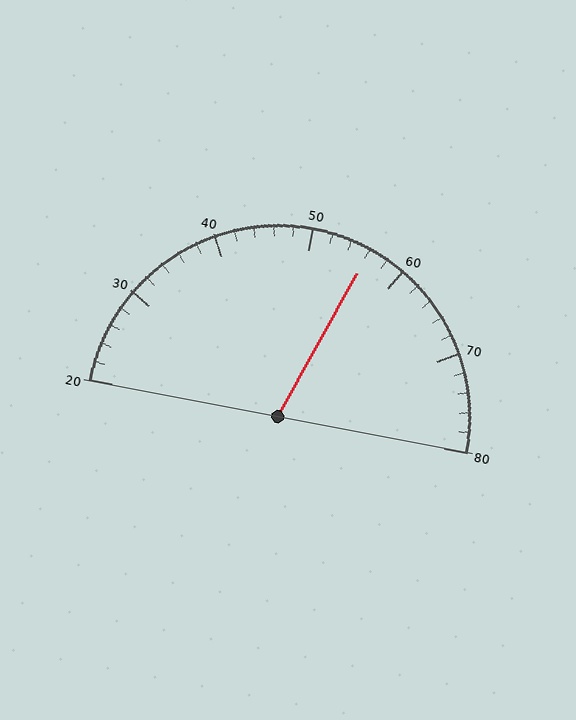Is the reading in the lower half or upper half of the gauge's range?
The reading is in the upper half of the range (20 to 80).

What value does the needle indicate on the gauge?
The needle indicates approximately 56.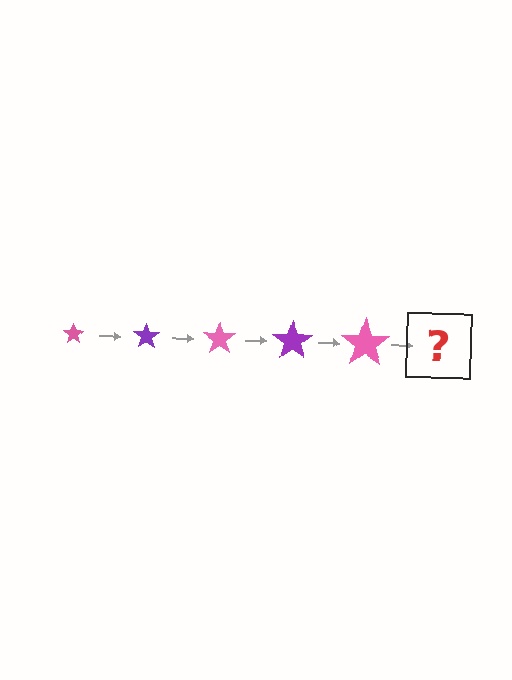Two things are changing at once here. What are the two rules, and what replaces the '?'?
The two rules are that the star grows larger each step and the color cycles through pink and purple. The '?' should be a purple star, larger than the previous one.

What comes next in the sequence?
The next element should be a purple star, larger than the previous one.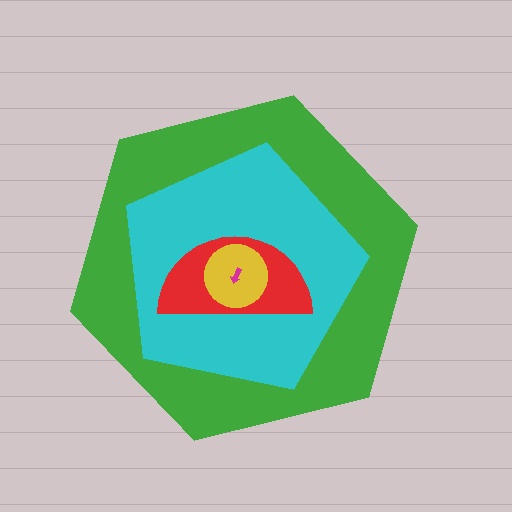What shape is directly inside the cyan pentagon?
The red semicircle.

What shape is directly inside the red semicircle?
The yellow circle.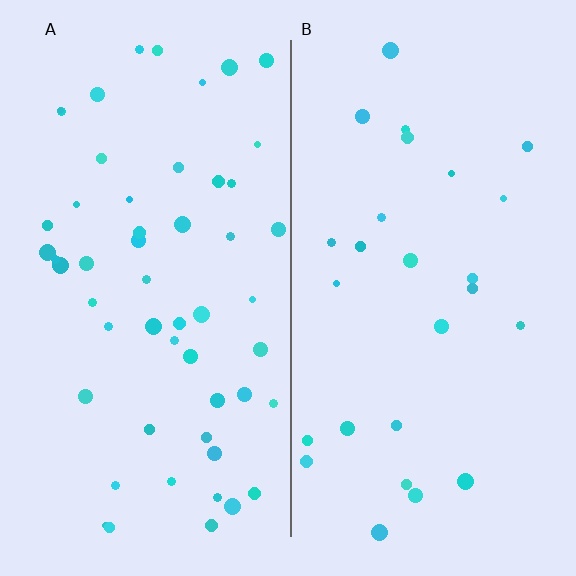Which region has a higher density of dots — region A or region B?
A (the left).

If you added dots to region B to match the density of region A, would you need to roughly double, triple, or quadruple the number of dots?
Approximately double.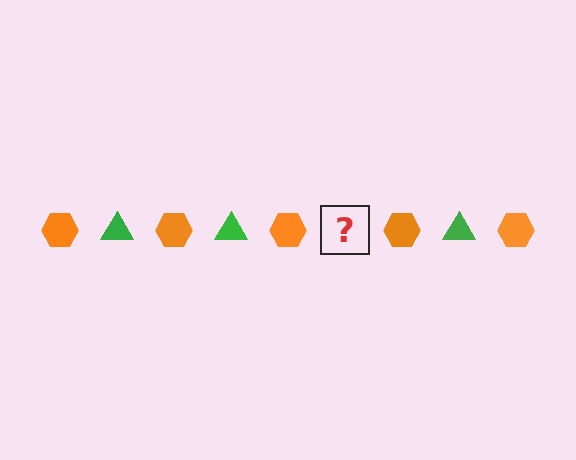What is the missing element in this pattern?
The missing element is a green triangle.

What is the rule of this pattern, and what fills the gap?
The rule is that the pattern alternates between orange hexagon and green triangle. The gap should be filled with a green triangle.